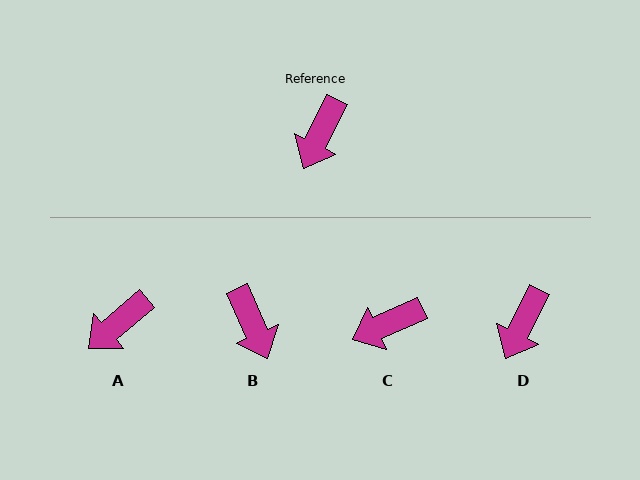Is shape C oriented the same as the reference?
No, it is off by about 39 degrees.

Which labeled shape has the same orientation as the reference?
D.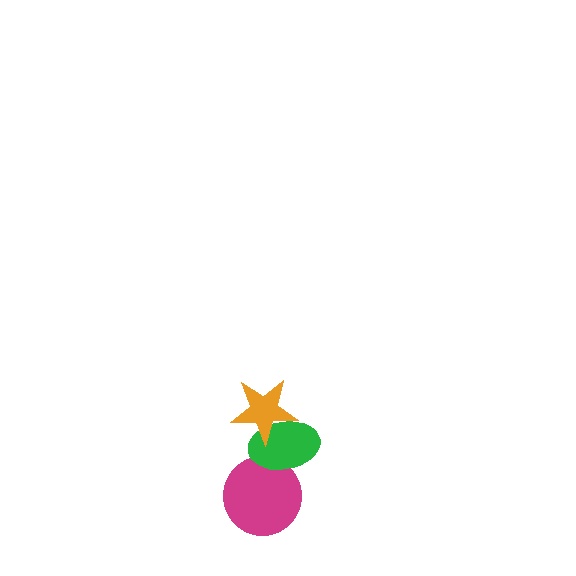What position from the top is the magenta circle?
The magenta circle is 3rd from the top.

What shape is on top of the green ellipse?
The orange star is on top of the green ellipse.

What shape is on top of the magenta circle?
The green ellipse is on top of the magenta circle.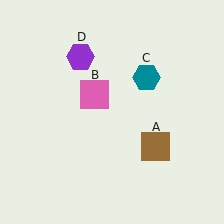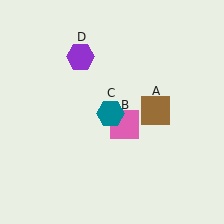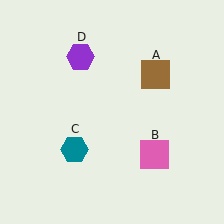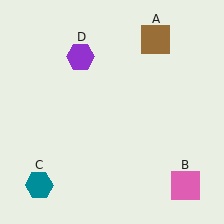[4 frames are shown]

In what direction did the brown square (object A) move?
The brown square (object A) moved up.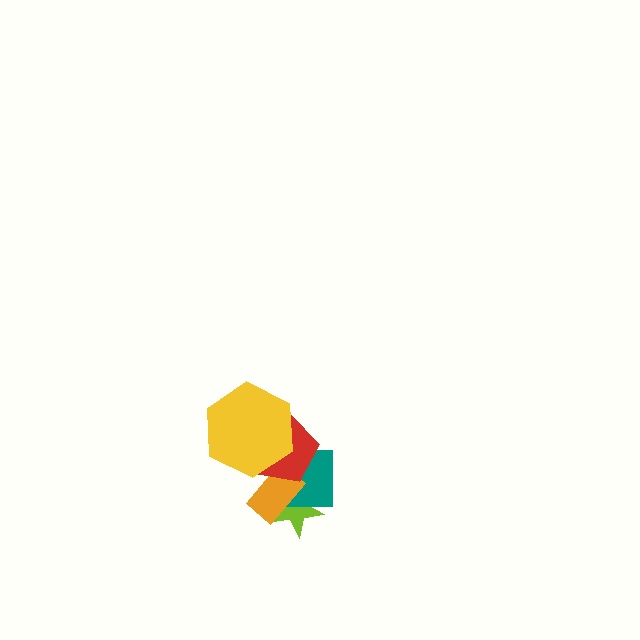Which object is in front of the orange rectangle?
The red pentagon is in front of the orange rectangle.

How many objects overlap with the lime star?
2 objects overlap with the lime star.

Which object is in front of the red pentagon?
The yellow hexagon is in front of the red pentagon.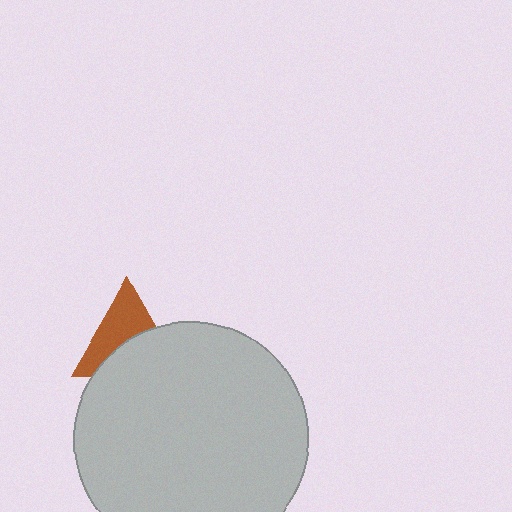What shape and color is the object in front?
The object in front is a light gray circle.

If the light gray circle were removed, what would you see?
You would see the complete brown triangle.